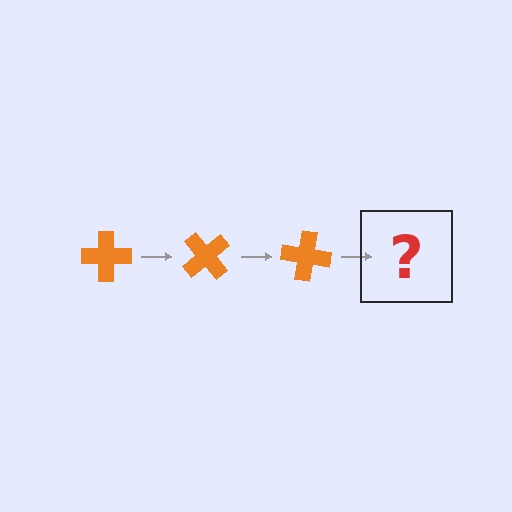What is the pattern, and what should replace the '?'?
The pattern is that the cross rotates 50 degrees each step. The '?' should be an orange cross rotated 150 degrees.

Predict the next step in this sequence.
The next step is an orange cross rotated 150 degrees.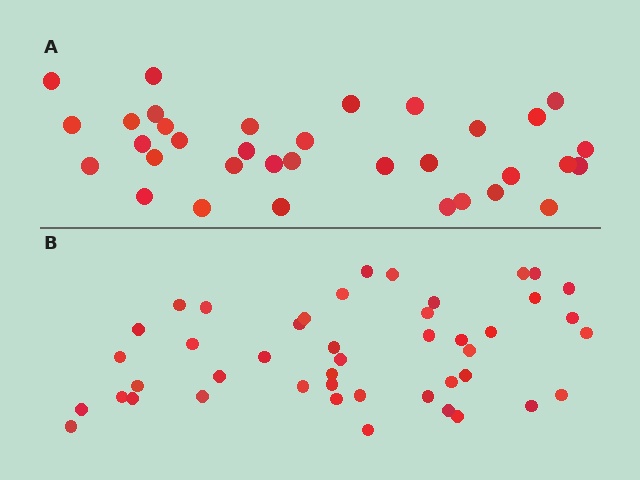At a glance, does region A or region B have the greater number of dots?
Region B (the bottom region) has more dots.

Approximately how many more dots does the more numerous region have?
Region B has roughly 12 or so more dots than region A.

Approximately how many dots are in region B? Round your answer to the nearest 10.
About 40 dots. (The exact count is 45, which rounds to 40.)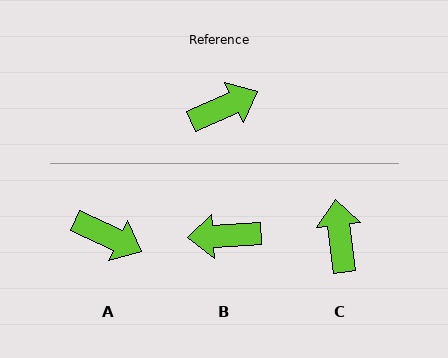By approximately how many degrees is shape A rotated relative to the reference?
Approximately 49 degrees clockwise.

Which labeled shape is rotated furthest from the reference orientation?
B, about 159 degrees away.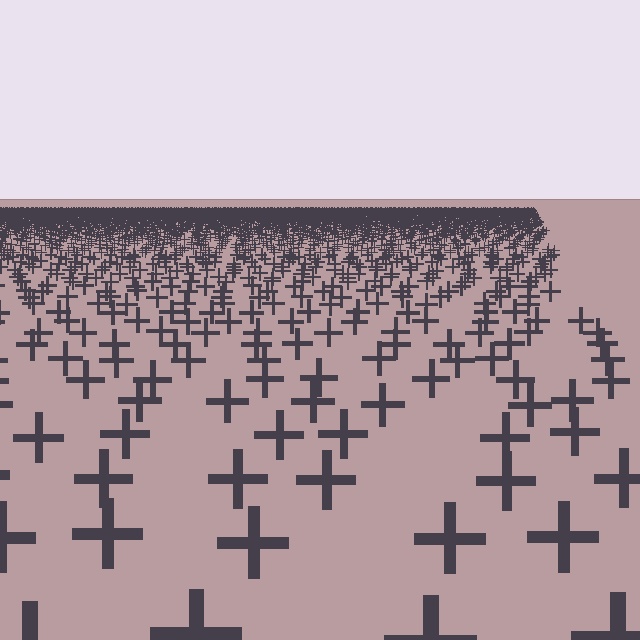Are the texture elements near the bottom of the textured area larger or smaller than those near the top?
Larger. Near the bottom, elements are closer to the viewer and appear at a bigger on-screen size.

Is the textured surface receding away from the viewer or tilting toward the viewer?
The surface is receding away from the viewer. Texture elements get smaller and denser toward the top.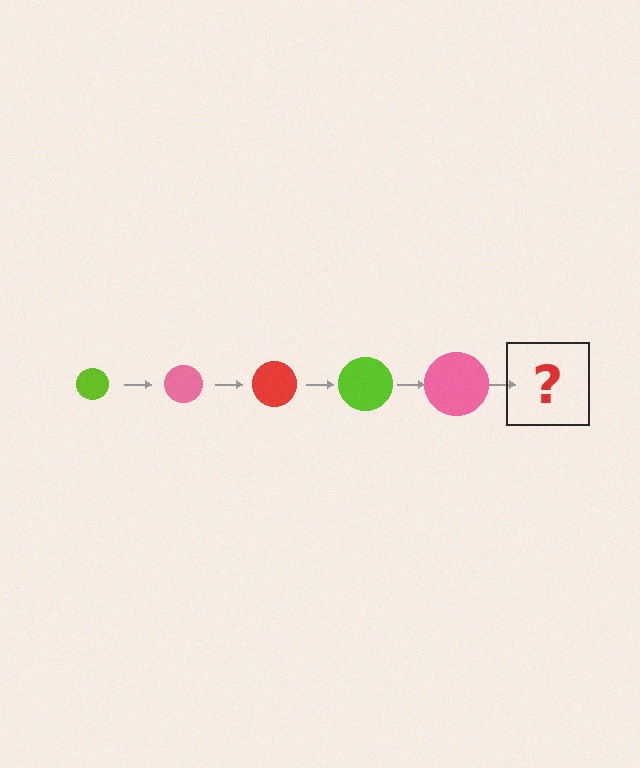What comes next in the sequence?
The next element should be a red circle, larger than the previous one.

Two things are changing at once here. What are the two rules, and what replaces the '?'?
The two rules are that the circle grows larger each step and the color cycles through lime, pink, and red. The '?' should be a red circle, larger than the previous one.